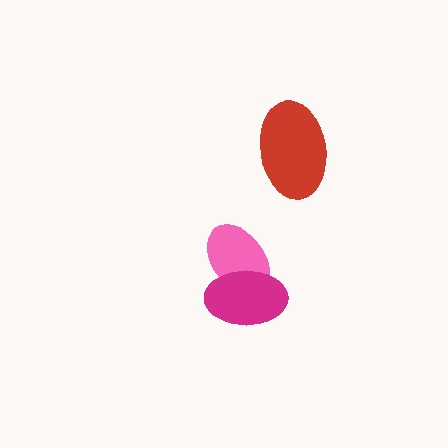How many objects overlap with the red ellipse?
0 objects overlap with the red ellipse.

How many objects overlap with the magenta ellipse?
1 object overlaps with the magenta ellipse.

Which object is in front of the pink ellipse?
The magenta ellipse is in front of the pink ellipse.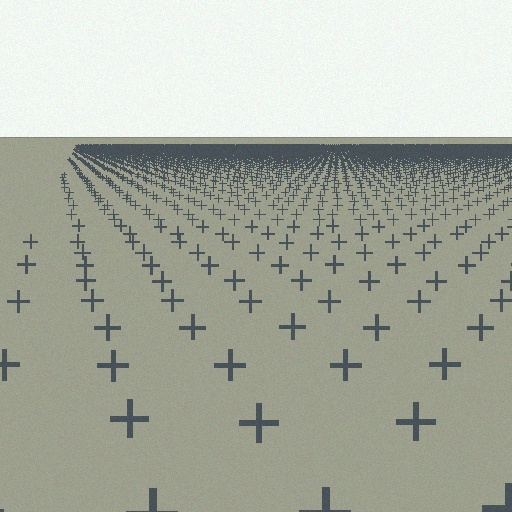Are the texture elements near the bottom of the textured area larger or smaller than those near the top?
Larger. Near the bottom, elements are closer to the viewer and appear at a bigger on-screen size.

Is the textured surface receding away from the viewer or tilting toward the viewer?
The surface is receding away from the viewer. Texture elements get smaller and denser toward the top.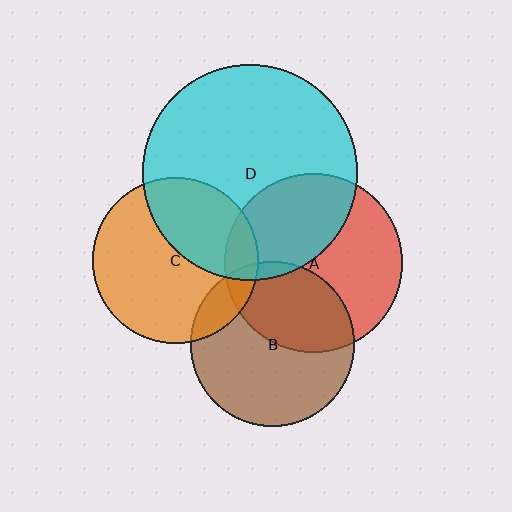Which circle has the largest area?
Circle D (cyan).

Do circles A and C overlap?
Yes.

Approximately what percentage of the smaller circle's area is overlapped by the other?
Approximately 10%.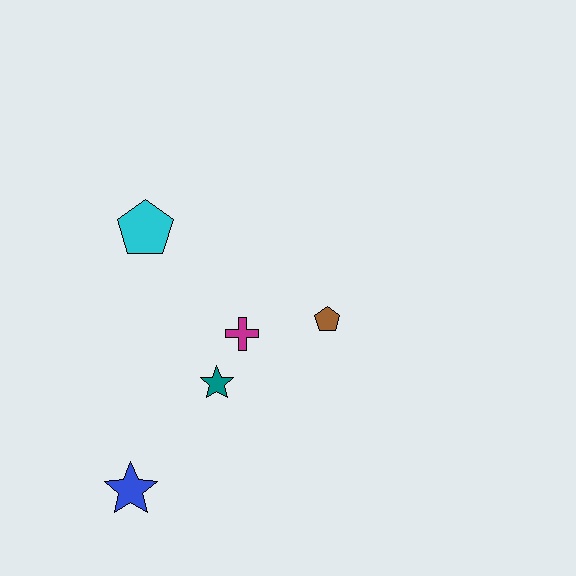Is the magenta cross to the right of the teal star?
Yes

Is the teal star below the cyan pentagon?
Yes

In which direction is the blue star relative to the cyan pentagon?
The blue star is below the cyan pentagon.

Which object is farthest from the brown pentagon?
The blue star is farthest from the brown pentagon.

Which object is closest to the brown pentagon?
The magenta cross is closest to the brown pentagon.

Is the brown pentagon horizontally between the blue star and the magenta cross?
No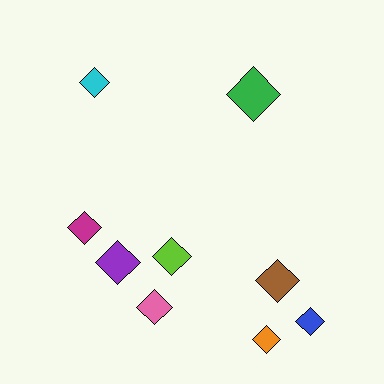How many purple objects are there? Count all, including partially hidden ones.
There is 1 purple object.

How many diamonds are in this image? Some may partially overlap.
There are 9 diamonds.